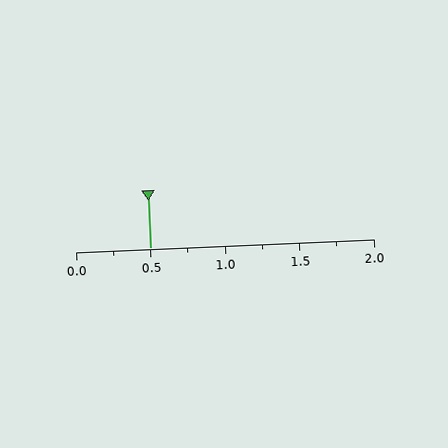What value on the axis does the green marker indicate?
The marker indicates approximately 0.5.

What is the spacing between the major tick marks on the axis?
The major ticks are spaced 0.5 apart.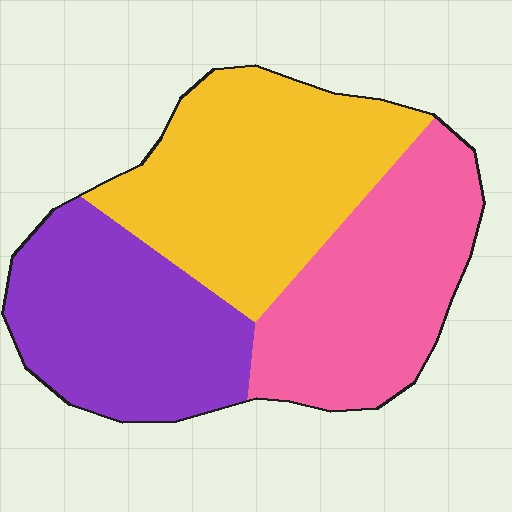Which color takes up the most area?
Yellow, at roughly 35%.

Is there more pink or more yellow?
Yellow.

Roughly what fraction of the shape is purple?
Purple covers roughly 30% of the shape.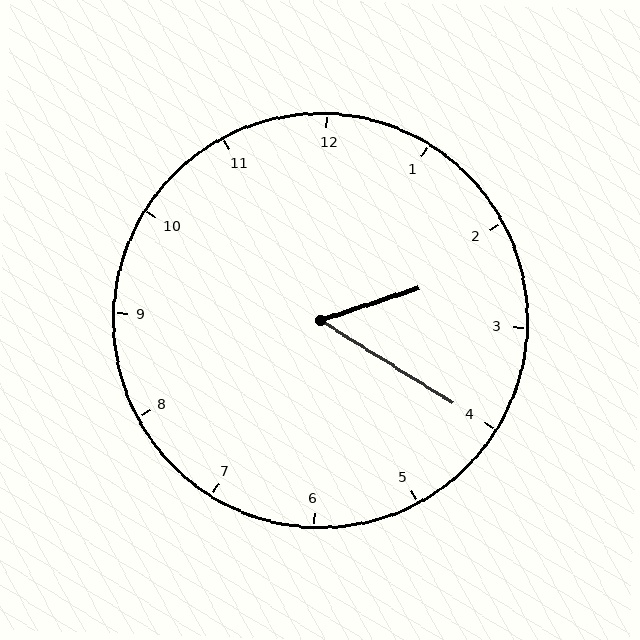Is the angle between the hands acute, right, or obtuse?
It is acute.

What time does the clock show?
2:20.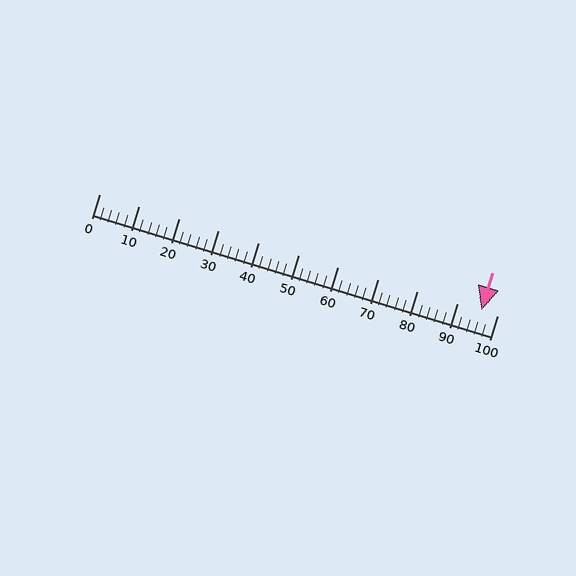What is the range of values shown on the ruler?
The ruler shows values from 0 to 100.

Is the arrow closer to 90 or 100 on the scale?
The arrow is closer to 100.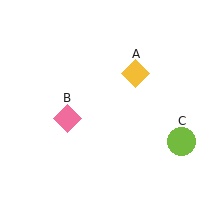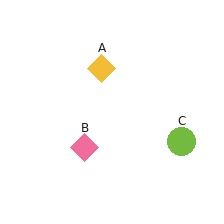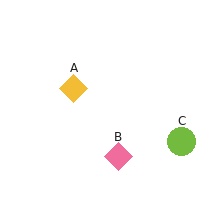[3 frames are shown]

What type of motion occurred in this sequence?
The yellow diamond (object A), pink diamond (object B) rotated counterclockwise around the center of the scene.